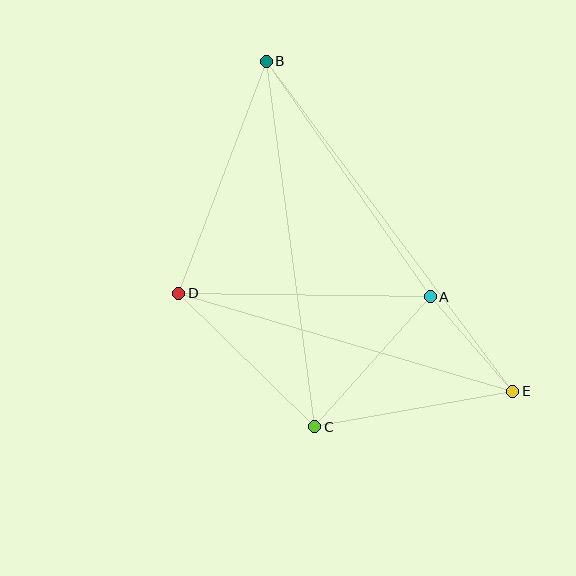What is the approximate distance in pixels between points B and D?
The distance between B and D is approximately 248 pixels.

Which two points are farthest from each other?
Points B and E are farthest from each other.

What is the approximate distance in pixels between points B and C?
The distance between B and C is approximately 369 pixels.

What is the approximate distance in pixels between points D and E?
The distance between D and E is approximately 348 pixels.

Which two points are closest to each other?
Points A and E are closest to each other.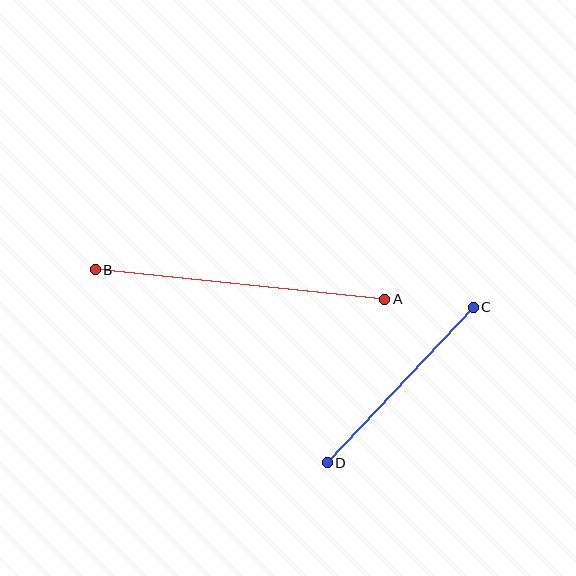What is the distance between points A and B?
The distance is approximately 291 pixels.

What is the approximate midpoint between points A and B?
The midpoint is at approximately (240, 285) pixels.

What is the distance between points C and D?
The distance is approximately 213 pixels.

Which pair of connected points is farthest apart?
Points A and B are farthest apart.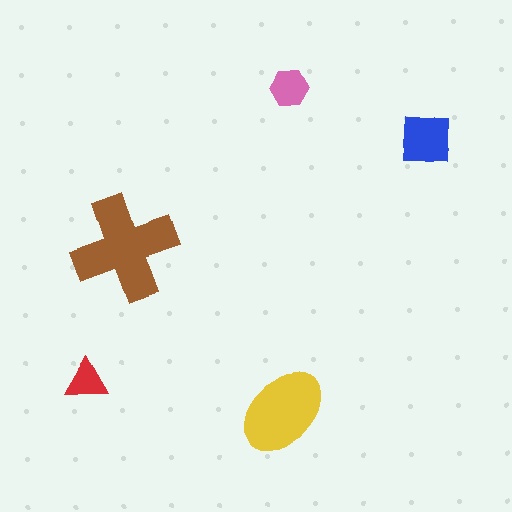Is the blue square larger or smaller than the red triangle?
Larger.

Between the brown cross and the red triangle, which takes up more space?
The brown cross.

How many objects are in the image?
There are 5 objects in the image.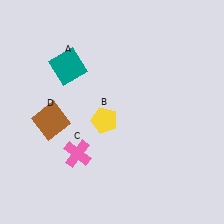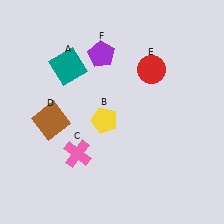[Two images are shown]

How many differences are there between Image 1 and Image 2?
There are 2 differences between the two images.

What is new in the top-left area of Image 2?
A purple pentagon (F) was added in the top-left area of Image 2.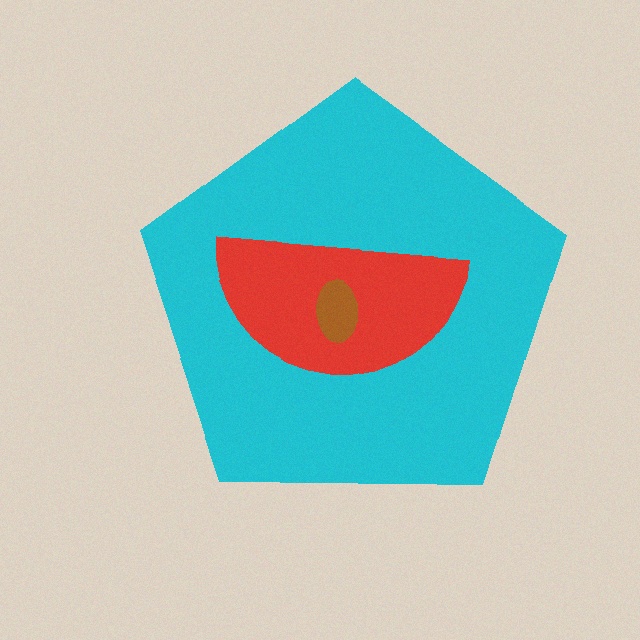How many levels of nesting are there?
3.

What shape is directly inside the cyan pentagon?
The red semicircle.